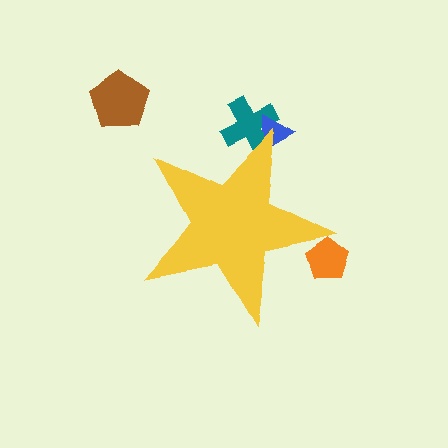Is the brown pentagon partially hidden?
No, the brown pentagon is fully visible.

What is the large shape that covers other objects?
A yellow star.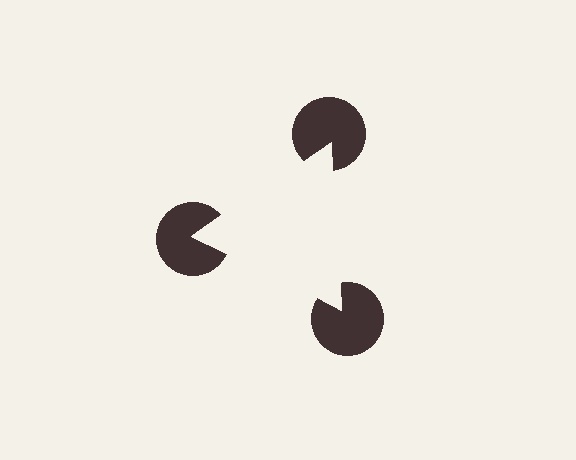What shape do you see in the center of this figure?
An illusory triangle — its edges are inferred from the aligned wedge cuts in the pac-man discs, not physically drawn.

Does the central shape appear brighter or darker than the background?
It typically appears slightly brighter than the background, even though no actual brightness change is drawn.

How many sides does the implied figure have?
3 sides.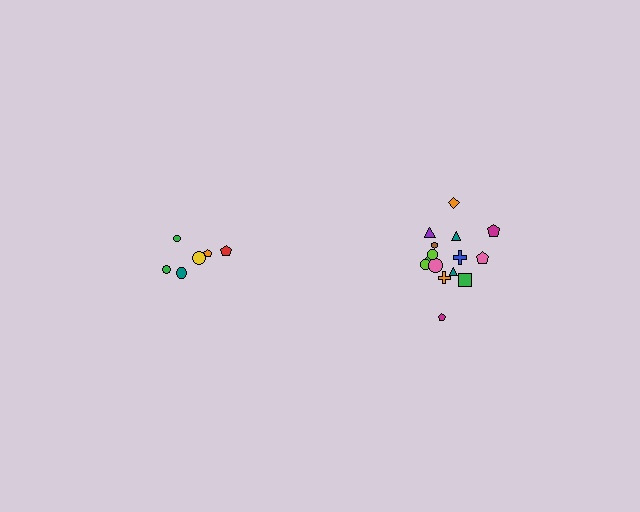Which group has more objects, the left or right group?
The right group.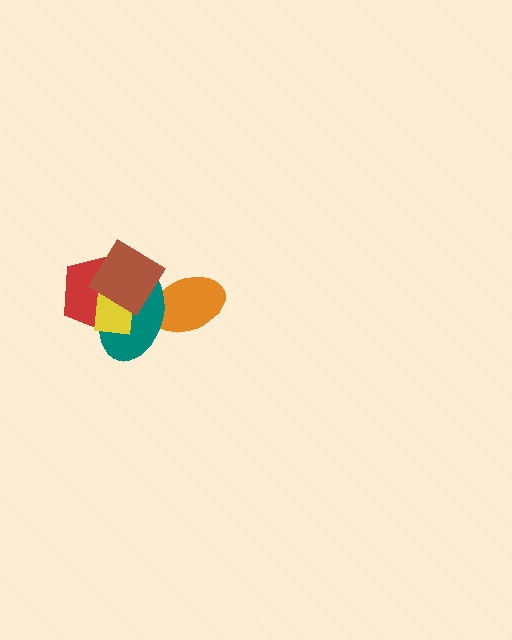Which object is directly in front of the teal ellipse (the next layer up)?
The yellow rectangle is directly in front of the teal ellipse.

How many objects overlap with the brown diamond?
3 objects overlap with the brown diamond.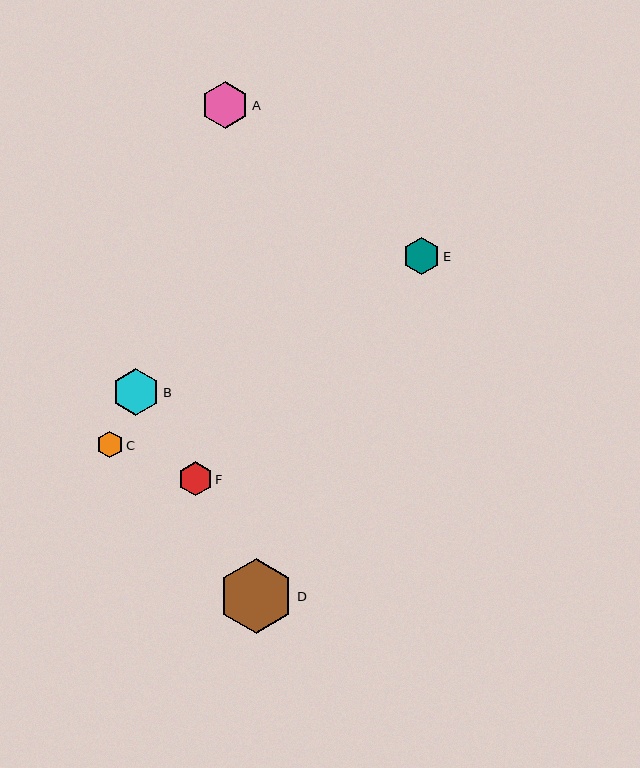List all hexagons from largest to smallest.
From largest to smallest: D, A, B, E, F, C.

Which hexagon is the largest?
Hexagon D is the largest with a size of approximately 75 pixels.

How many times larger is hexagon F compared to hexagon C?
Hexagon F is approximately 1.3 times the size of hexagon C.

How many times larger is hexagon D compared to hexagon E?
Hexagon D is approximately 2.0 times the size of hexagon E.